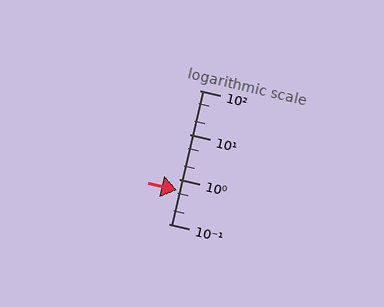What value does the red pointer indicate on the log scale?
The pointer indicates approximately 0.56.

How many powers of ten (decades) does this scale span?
The scale spans 3 decades, from 0.1 to 100.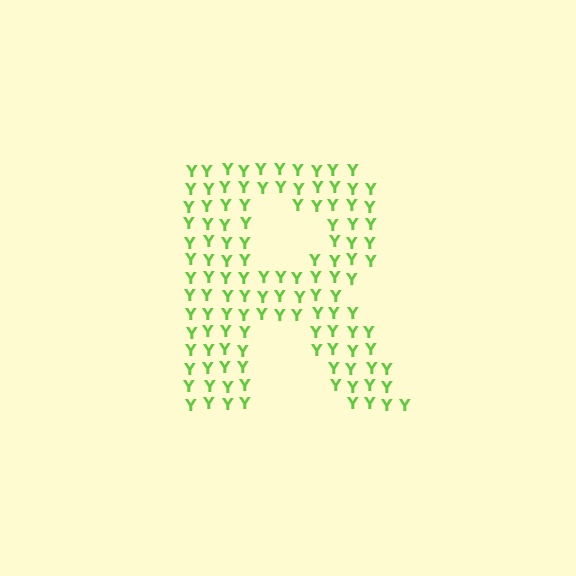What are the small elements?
The small elements are letter Y's.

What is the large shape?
The large shape is the letter R.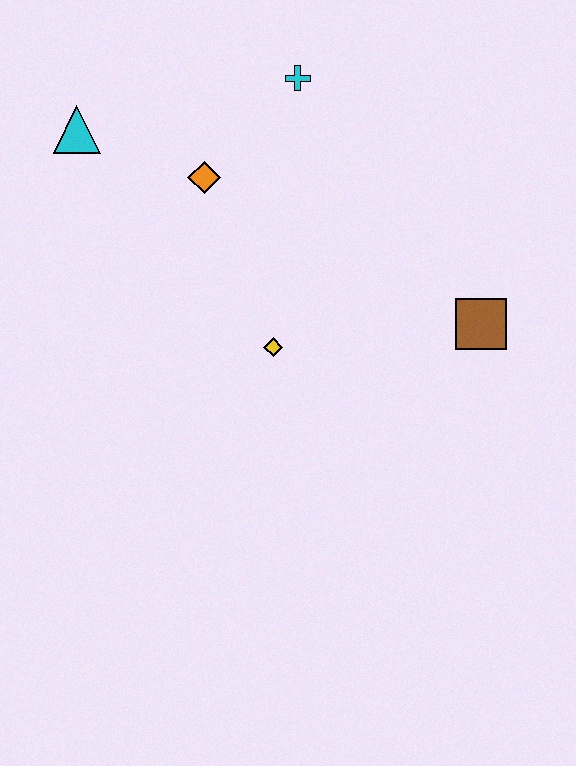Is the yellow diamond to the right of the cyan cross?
No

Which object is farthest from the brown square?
The cyan triangle is farthest from the brown square.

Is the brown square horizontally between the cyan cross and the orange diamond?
No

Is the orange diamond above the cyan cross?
No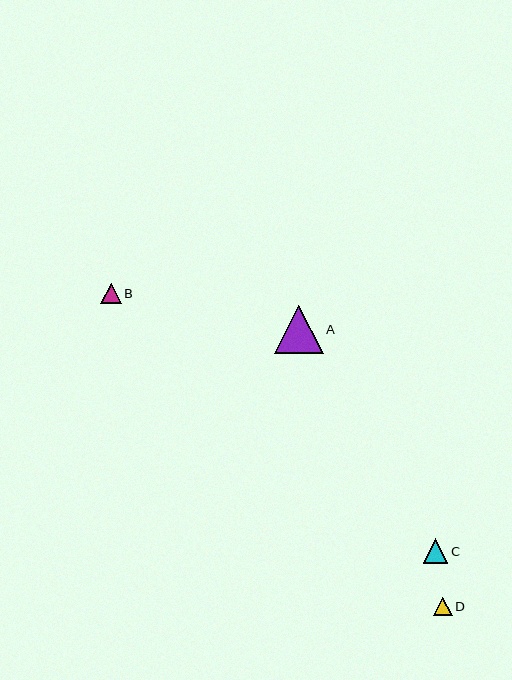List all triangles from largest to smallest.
From largest to smallest: A, C, B, D.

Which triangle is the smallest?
Triangle D is the smallest with a size of approximately 18 pixels.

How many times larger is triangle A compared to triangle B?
Triangle A is approximately 2.4 times the size of triangle B.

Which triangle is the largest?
Triangle A is the largest with a size of approximately 49 pixels.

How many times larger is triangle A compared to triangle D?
Triangle A is approximately 2.6 times the size of triangle D.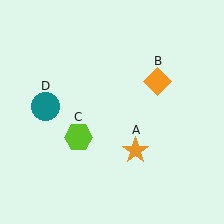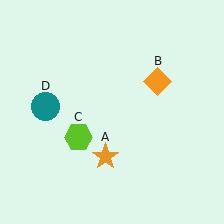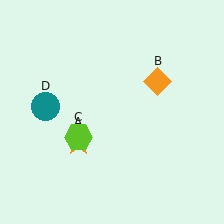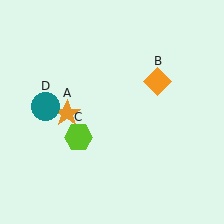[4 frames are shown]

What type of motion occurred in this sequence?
The orange star (object A) rotated clockwise around the center of the scene.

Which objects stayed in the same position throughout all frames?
Orange diamond (object B) and lime hexagon (object C) and teal circle (object D) remained stationary.